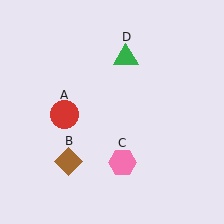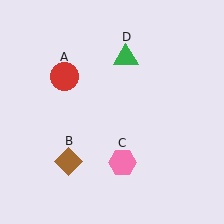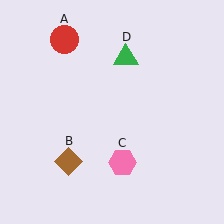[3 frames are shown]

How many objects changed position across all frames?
1 object changed position: red circle (object A).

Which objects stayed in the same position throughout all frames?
Brown diamond (object B) and pink hexagon (object C) and green triangle (object D) remained stationary.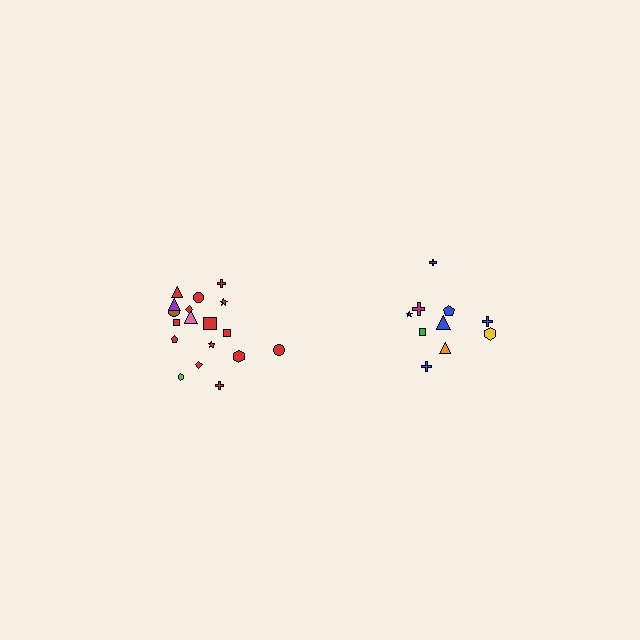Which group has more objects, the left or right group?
The left group.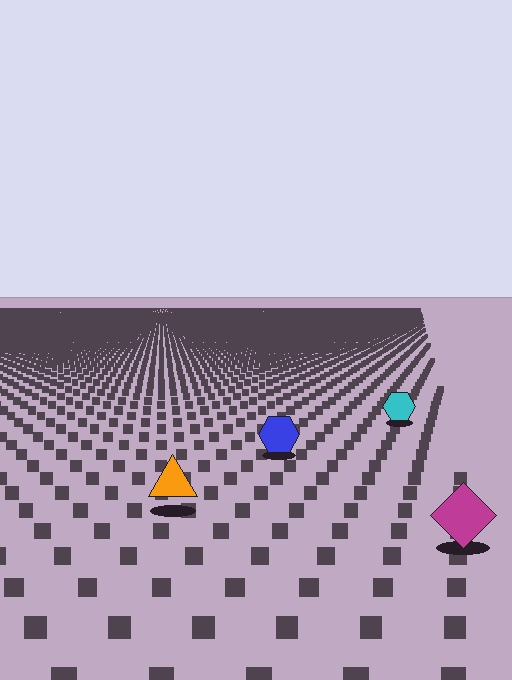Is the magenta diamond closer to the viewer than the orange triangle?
Yes. The magenta diamond is closer — you can tell from the texture gradient: the ground texture is coarser near it.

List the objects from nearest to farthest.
From nearest to farthest: the magenta diamond, the orange triangle, the blue hexagon, the cyan hexagon.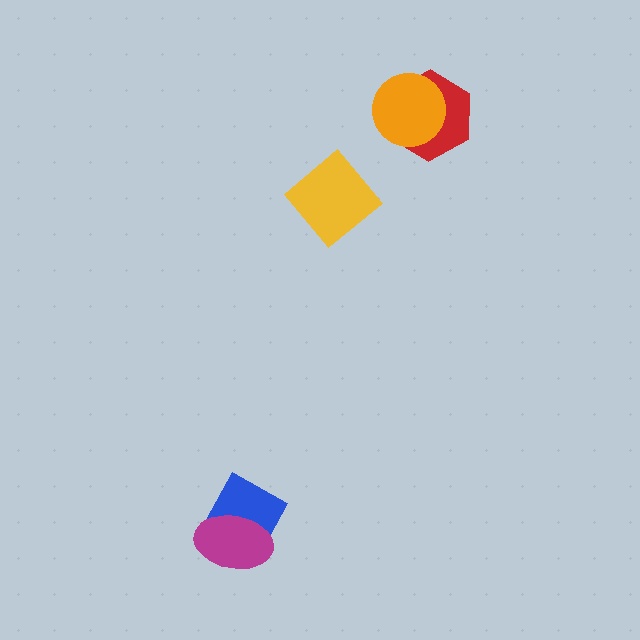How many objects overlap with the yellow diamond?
0 objects overlap with the yellow diamond.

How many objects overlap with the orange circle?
1 object overlaps with the orange circle.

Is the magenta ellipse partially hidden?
No, no other shape covers it.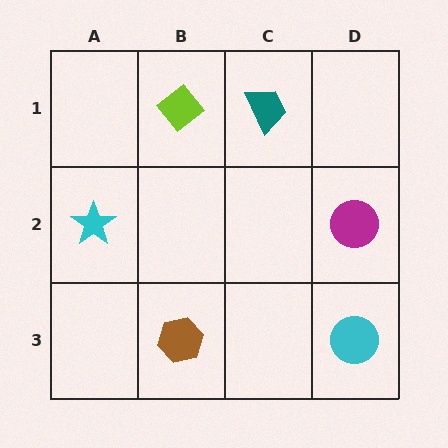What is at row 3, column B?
A brown hexagon.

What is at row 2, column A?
A cyan star.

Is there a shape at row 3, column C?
No, that cell is empty.